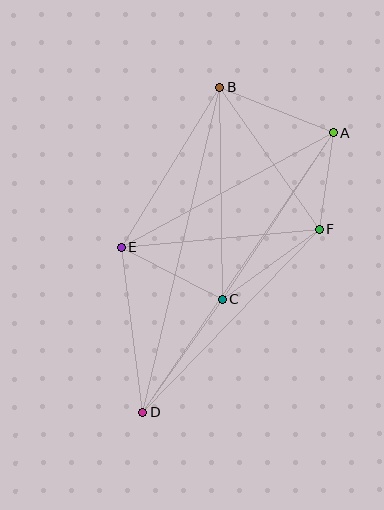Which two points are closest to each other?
Points A and F are closest to each other.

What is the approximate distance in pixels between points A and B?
The distance between A and B is approximately 122 pixels.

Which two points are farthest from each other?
Points A and D are farthest from each other.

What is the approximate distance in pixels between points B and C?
The distance between B and C is approximately 212 pixels.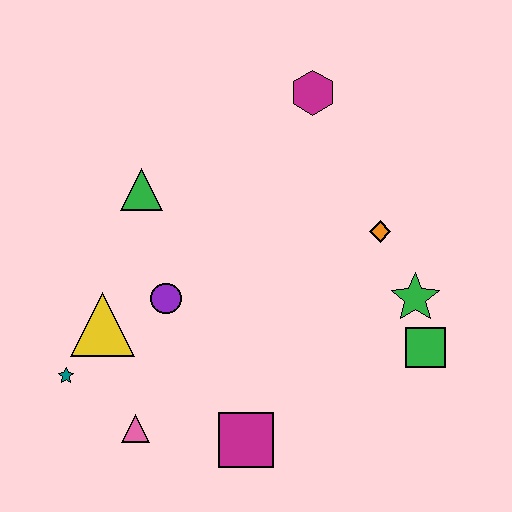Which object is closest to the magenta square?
The pink triangle is closest to the magenta square.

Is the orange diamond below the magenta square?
No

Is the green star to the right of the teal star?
Yes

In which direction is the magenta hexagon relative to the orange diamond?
The magenta hexagon is above the orange diamond.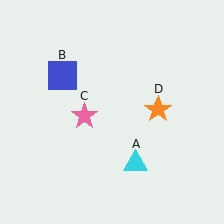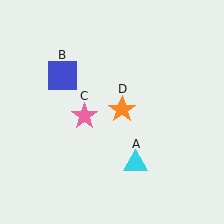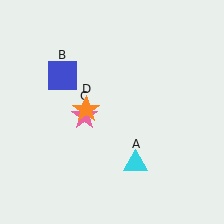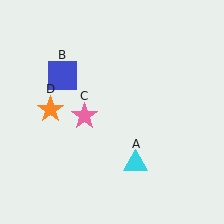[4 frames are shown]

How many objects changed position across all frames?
1 object changed position: orange star (object D).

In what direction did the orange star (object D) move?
The orange star (object D) moved left.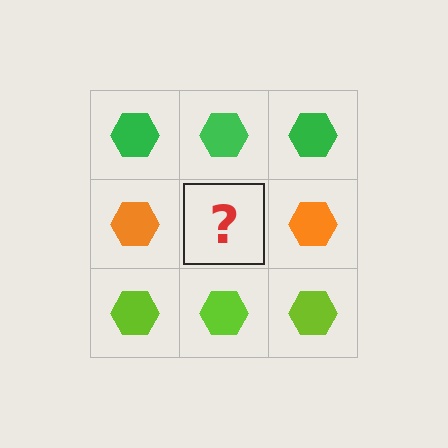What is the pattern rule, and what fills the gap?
The rule is that each row has a consistent color. The gap should be filled with an orange hexagon.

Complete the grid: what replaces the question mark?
The question mark should be replaced with an orange hexagon.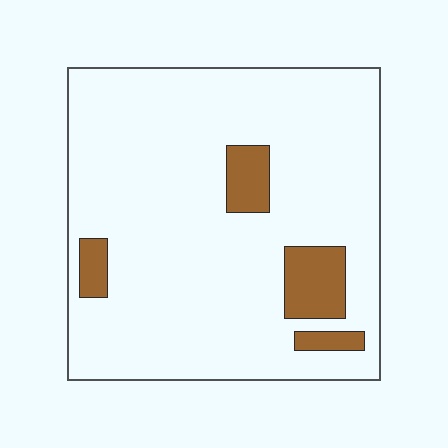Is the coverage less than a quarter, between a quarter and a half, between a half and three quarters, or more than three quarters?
Less than a quarter.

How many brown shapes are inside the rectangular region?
4.